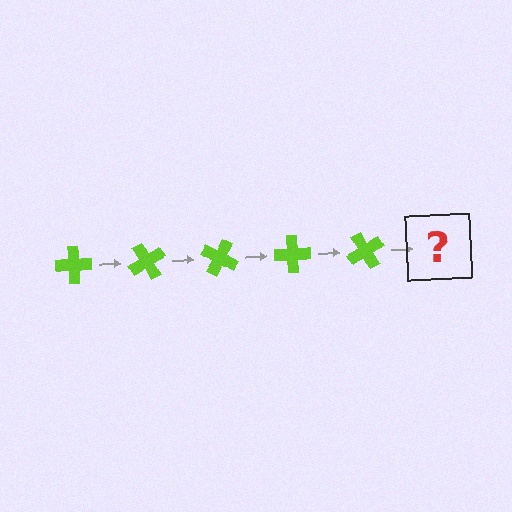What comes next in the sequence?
The next element should be a lime cross rotated 300 degrees.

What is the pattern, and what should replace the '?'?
The pattern is that the cross rotates 60 degrees each step. The '?' should be a lime cross rotated 300 degrees.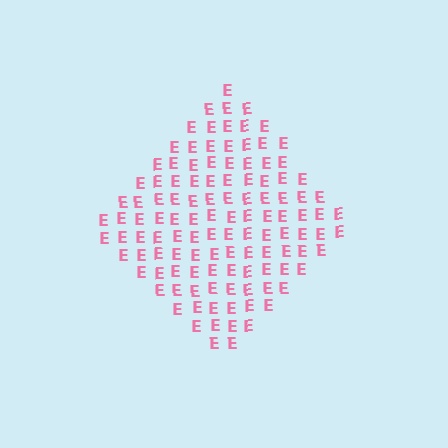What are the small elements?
The small elements are letter E's.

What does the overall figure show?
The overall figure shows a diamond.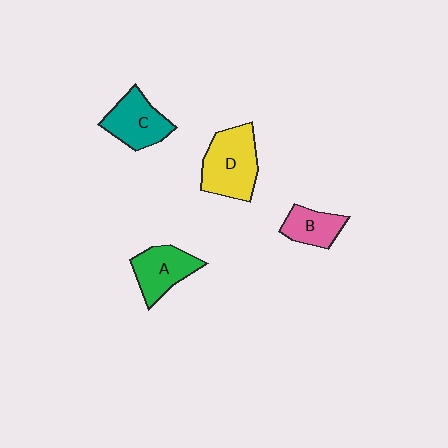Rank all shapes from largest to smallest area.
From largest to smallest: D (yellow), C (teal), A (green), B (pink).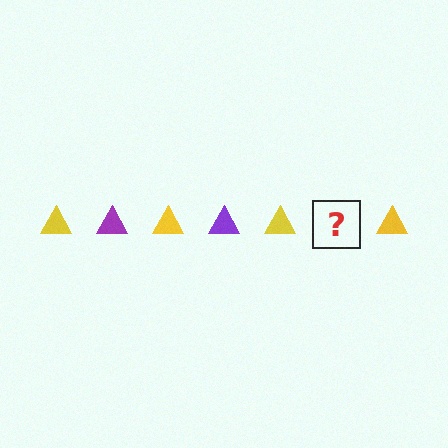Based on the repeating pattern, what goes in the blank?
The blank should be a purple triangle.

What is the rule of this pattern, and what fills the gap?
The rule is that the pattern cycles through yellow, purple triangles. The gap should be filled with a purple triangle.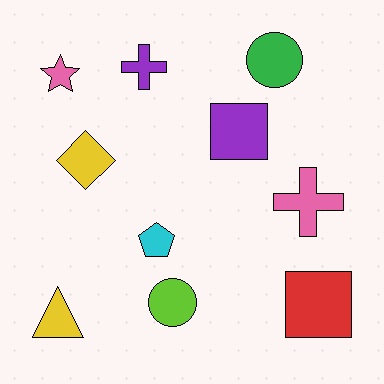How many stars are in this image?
There is 1 star.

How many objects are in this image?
There are 10 objects.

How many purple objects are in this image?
There are 2 purple objects.